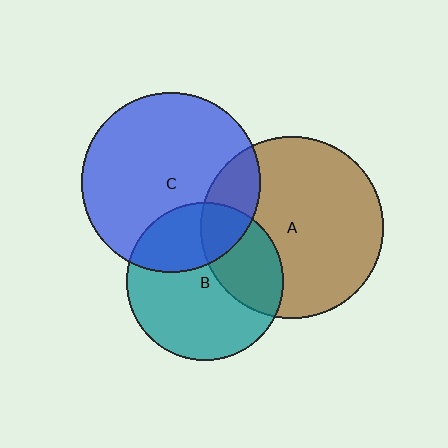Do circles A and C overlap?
Yes.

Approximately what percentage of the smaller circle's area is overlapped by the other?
Approximately 20%.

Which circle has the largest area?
Circle A (brown).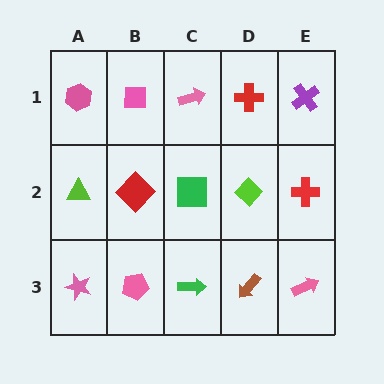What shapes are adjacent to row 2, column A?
A pink hexagon (row 1, column A), a pink star (row 3, column A), a red diamond (row 2, column B).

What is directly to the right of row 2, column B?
A green square.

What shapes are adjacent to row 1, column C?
A green square (row 2, column C), a pink square (row 1, column B), a red cross (row 1, column D).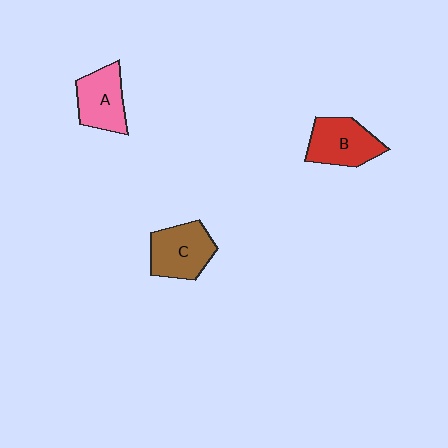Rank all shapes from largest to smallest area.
From largest to smallest: B (red), C (brown), A (pink).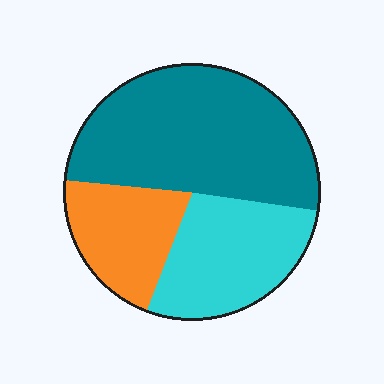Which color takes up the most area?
Teal, at roughly 50%.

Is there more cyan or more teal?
Teal.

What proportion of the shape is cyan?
Cyan covers 28% of the shape.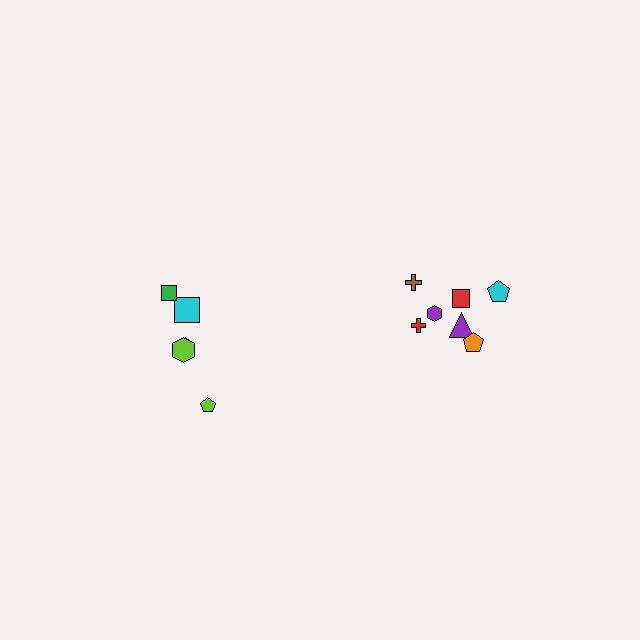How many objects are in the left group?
There are 5 objects.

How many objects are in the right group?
There are 7 objects.